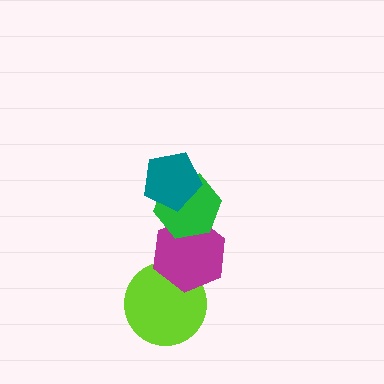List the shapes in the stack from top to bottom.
From top to bottom: the teal pentagon, the green hexagon, the magenta hexagon, the lime circle.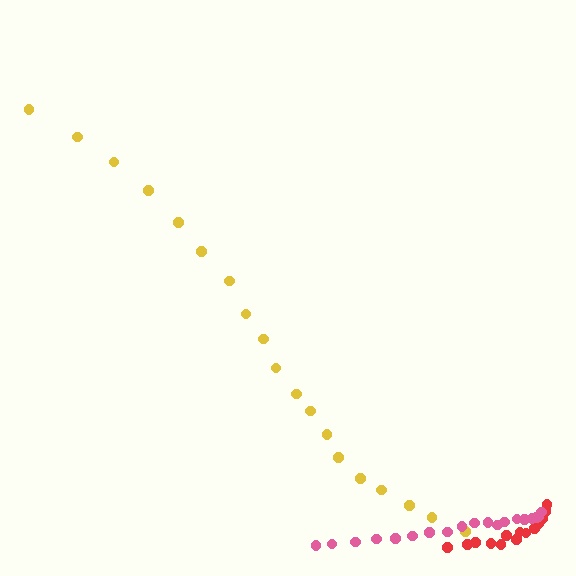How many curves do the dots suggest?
There are 3 distinct paths.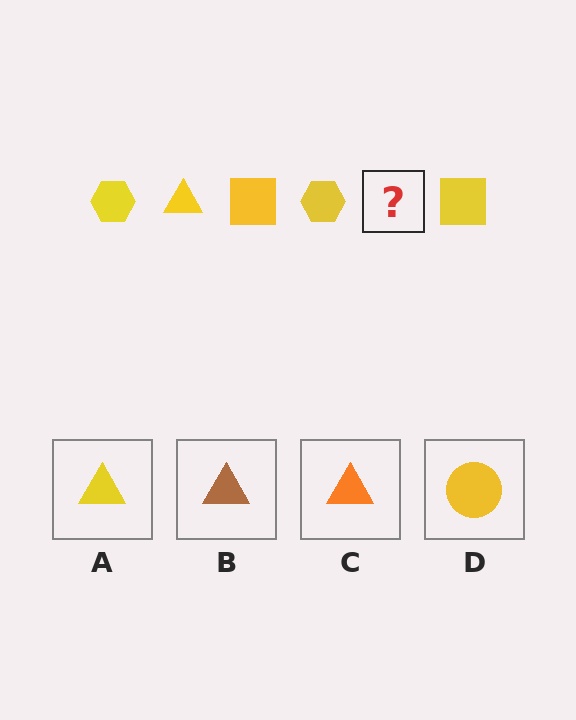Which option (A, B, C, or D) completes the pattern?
A.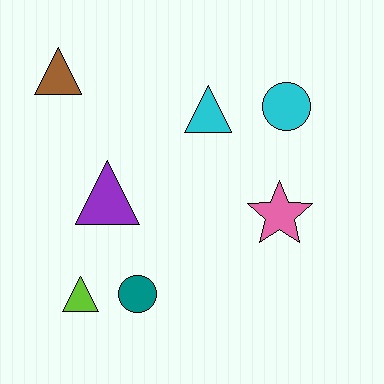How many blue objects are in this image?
There are no blue objects.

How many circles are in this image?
There are 2 circles.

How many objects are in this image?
There are 7 objects.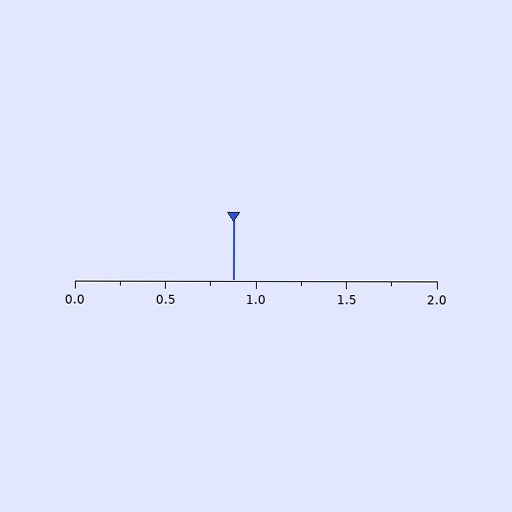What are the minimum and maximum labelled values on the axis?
The axis runs from 0.0 to 2.0.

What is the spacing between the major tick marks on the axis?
The major ticks are spaced 0.5 apart.